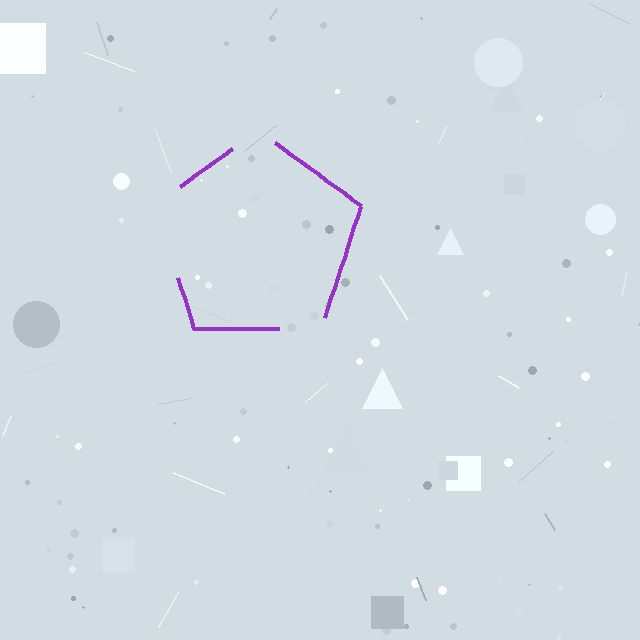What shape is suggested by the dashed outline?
The dashed outline suggests a pentagon.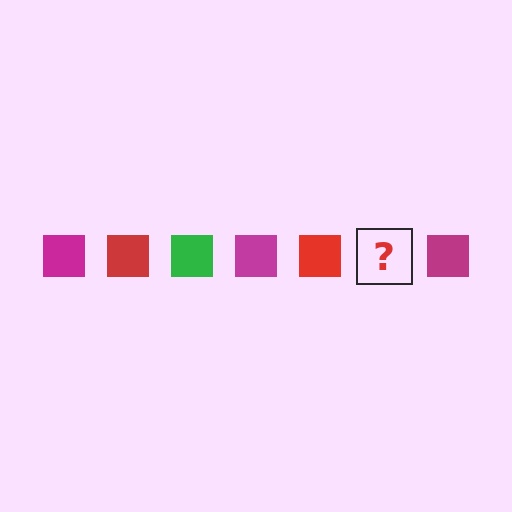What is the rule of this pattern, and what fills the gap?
The rule is that the pattern cycles through magenta, red, green squares. The gap should be filled with a green square.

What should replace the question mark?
The question mark should be replaced with a green square.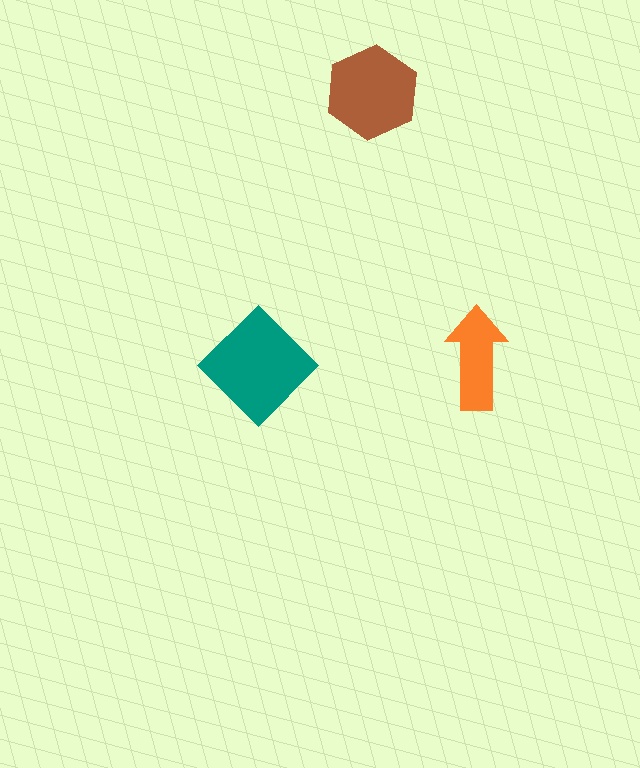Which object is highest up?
The brown hexagon is topmost.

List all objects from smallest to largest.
The orange arrow, the brown hexagon, the teal diamond.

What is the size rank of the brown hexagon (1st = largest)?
2nd.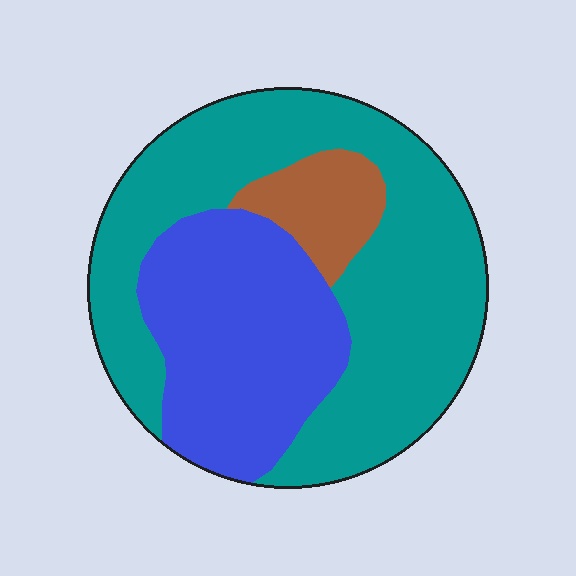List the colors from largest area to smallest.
From largest to smallest: teal, blue, brown.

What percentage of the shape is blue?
Blue covers 33% of the shape.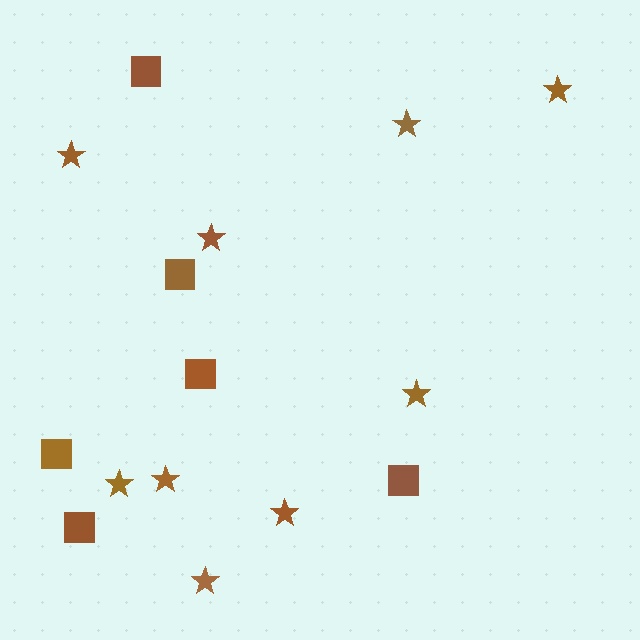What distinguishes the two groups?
There are 2 groups: one group of stars (9) and one group of squares (6).